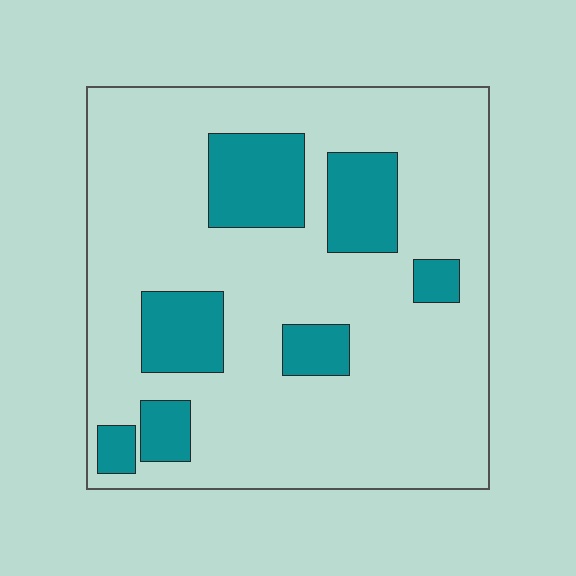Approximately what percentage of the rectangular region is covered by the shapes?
Approximately 20%.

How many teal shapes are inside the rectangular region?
7.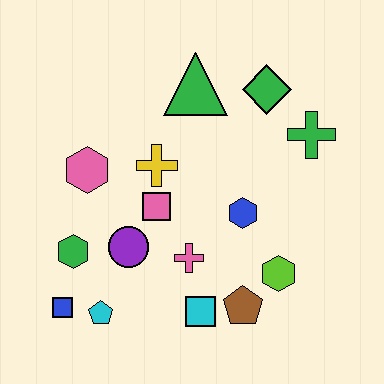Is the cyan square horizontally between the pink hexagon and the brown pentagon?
Yes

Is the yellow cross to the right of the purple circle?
Yes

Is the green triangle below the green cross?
No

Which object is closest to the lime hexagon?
The brown pentagon is closest to the lime hexagon.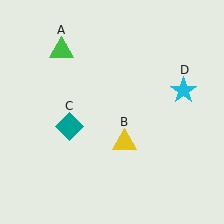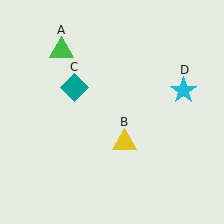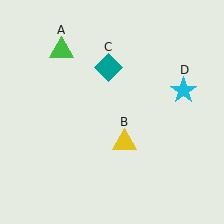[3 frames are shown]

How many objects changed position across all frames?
1 object changed position: teal diamond (object C).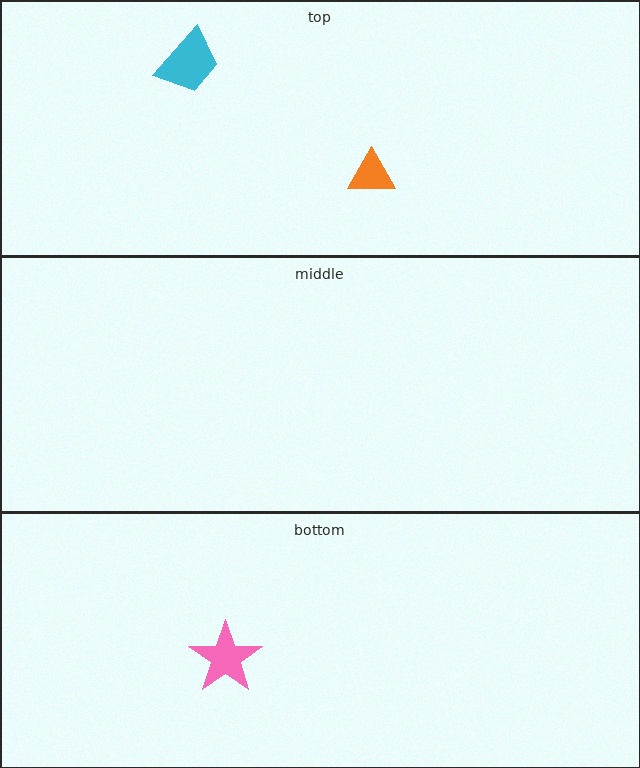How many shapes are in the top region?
2.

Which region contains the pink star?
The bottom region.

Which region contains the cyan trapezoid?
The top region.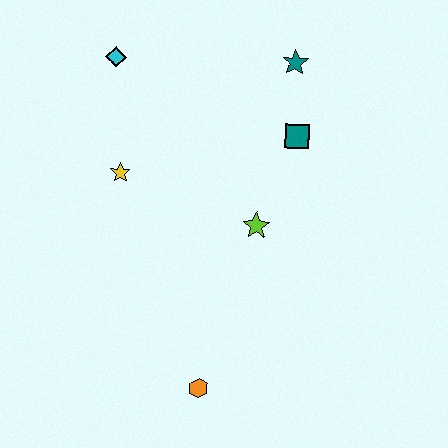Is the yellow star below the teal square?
Yes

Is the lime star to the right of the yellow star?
Yes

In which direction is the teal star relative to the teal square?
The teal star is above the teal square.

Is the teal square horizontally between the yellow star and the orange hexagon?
No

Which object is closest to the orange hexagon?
The lime star is closest to the orange hexagon.